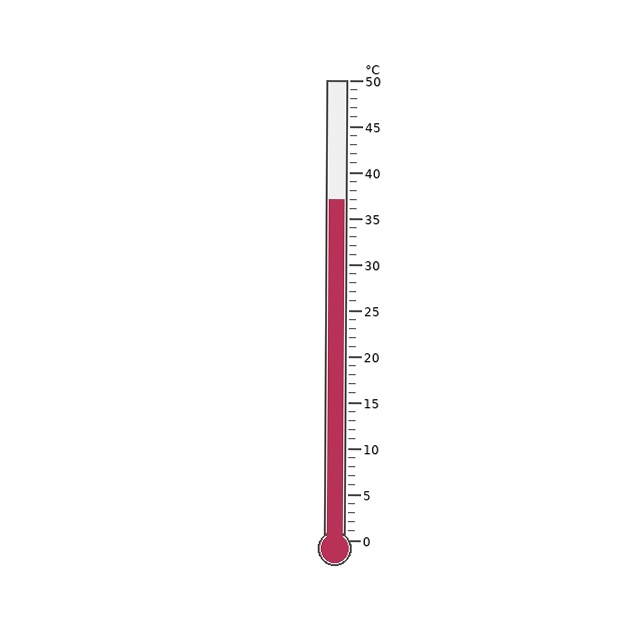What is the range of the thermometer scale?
The thermometer scale ranges from 0°C to 50°C.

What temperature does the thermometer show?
The thermometer shows approximately 37°C.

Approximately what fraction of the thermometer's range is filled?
The thermometer is filled to approximately 75% of its range.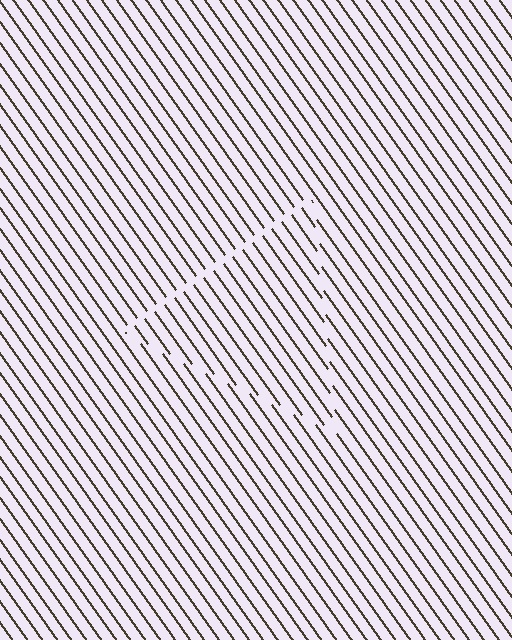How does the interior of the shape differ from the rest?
The interior of the shape contains the same grating, shifted by half a period — the contour is defined by the phase discontinuity where line-ends from the inner and outer gratings abut.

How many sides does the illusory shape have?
3 sides — the line-ends trace a triangle.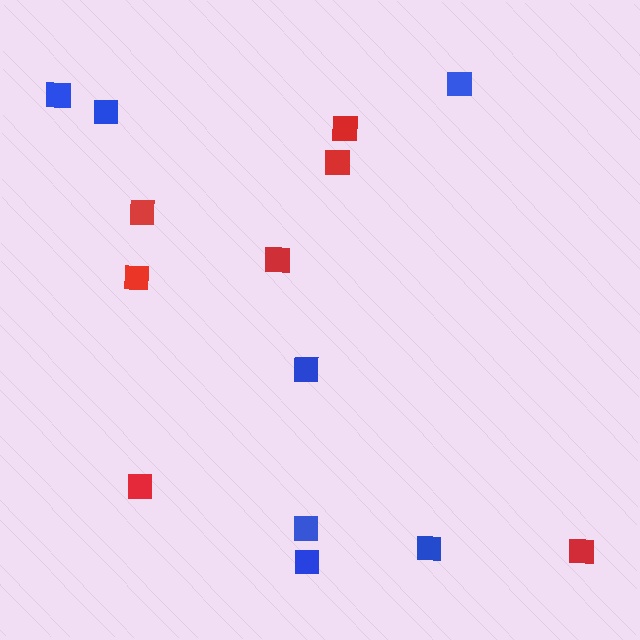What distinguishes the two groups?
There are 2 groups: one group of blue squares (7) and one group of red squares (7).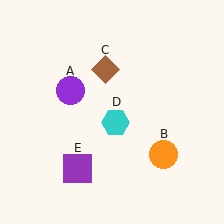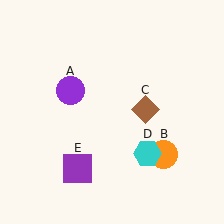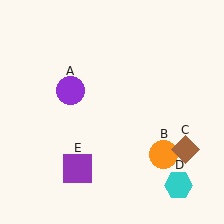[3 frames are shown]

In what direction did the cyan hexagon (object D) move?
The cyan hexagon (object D) moved down and to the right.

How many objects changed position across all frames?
2 objects changed position: brown diamond (object C), cyan hexagon (object D).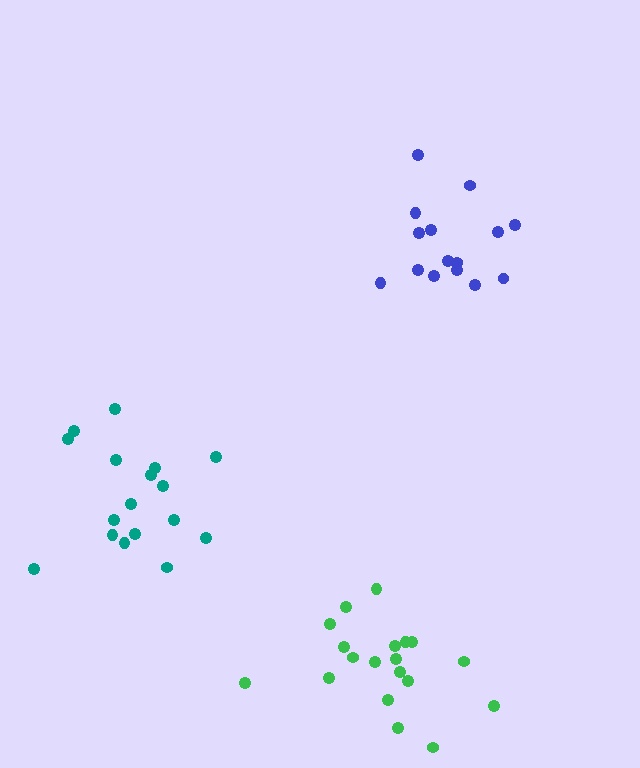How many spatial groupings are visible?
There are 3 spatial groupings.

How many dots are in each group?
Group 1: 15 dots, Group 2: 19 dots, Group 3: 17 dots (51 total).